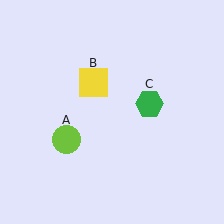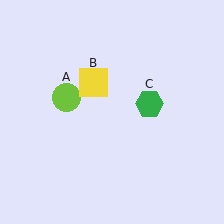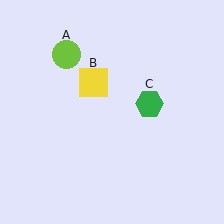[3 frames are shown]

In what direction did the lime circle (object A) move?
The lime circle (object A) moved up.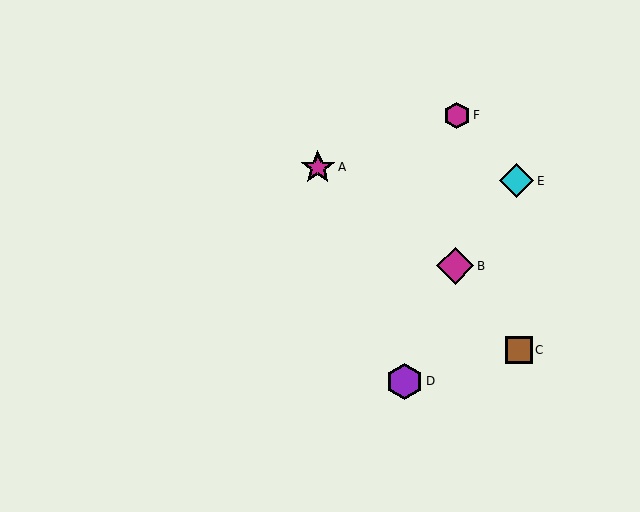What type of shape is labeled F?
Shape F is a magenta hexagon.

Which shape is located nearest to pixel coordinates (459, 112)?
The magenta hexagon (labeled F) at (457, 115) is nearest to that location.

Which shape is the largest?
The magenta diamond (labeled B) is the largest.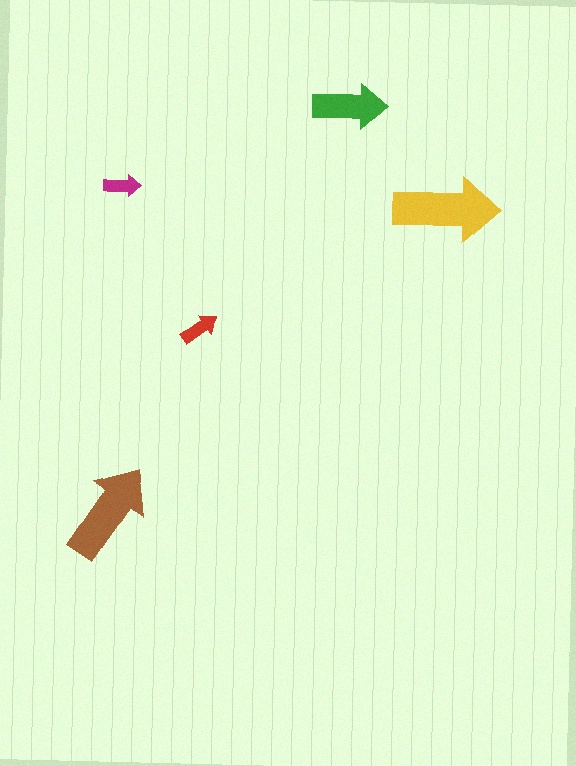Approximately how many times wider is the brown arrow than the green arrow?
About 1.5 times wider.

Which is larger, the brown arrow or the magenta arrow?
The brown one.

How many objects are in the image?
There are 5 objects in the image.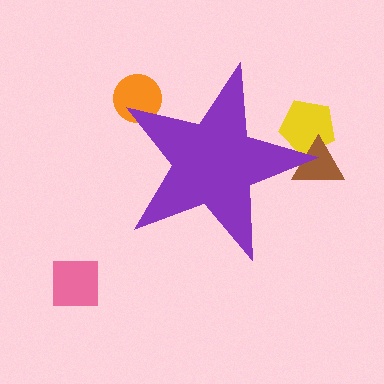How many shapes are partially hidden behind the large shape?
3 shapes are partially hidden.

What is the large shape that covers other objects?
A purple star.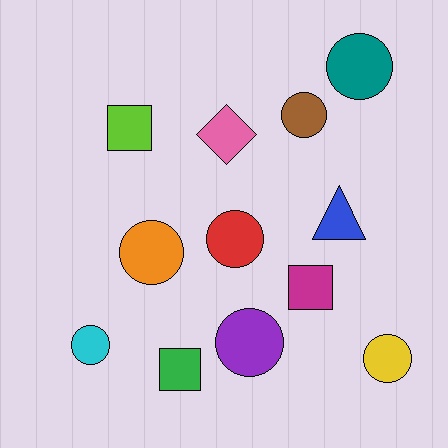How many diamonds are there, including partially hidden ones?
There is 1 diamond.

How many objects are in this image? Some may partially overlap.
There are 12 objects.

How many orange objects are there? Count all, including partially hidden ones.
There is 1 orange object.